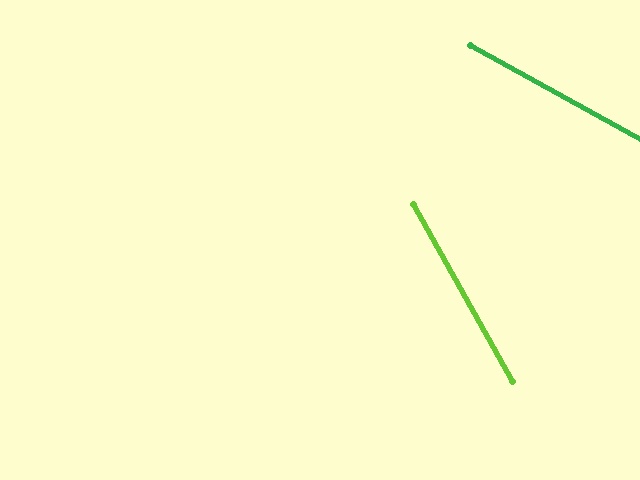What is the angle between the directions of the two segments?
Approximately 32 degrees.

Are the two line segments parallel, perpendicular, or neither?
Neither parallel nor perpendicular — they differ by about 32°.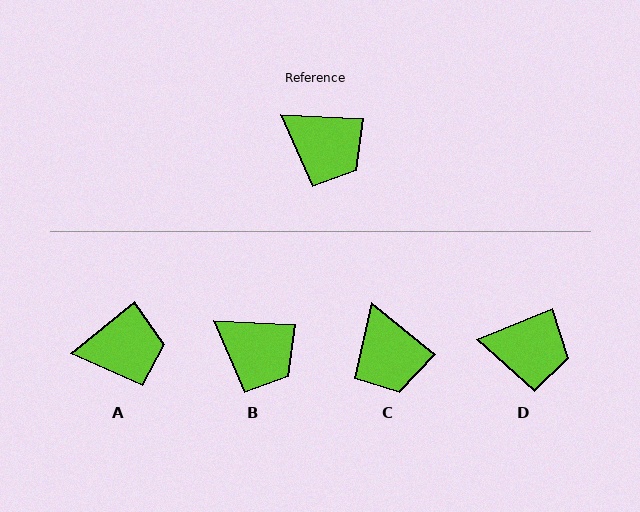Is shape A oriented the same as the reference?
No, it is off by about 42 degrees.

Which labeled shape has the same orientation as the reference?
B.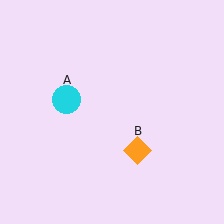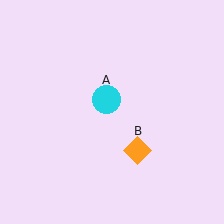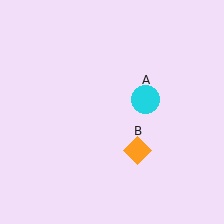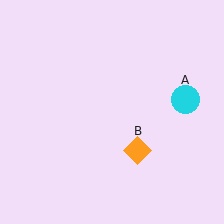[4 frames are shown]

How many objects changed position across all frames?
1 object changed position: cyan circle (object A).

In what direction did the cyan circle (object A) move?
The cyan circle (object A) moved right.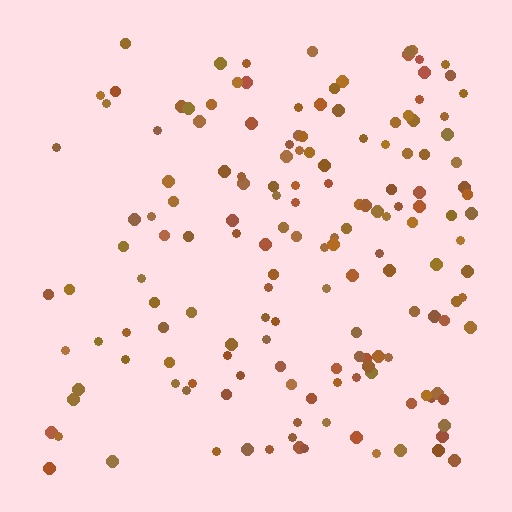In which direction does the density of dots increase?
From left to right, with the right side densest.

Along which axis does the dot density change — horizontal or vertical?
Horizontal.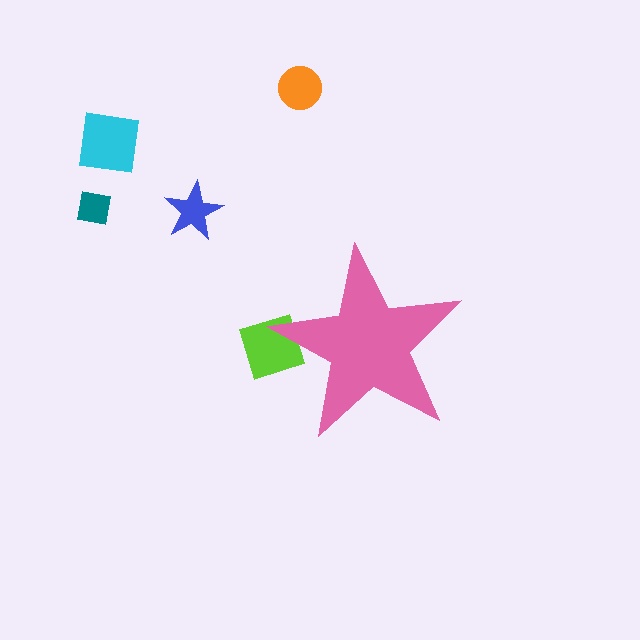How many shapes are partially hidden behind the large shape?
1 shape is partially hidden.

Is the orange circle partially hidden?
No, the orange circle is fully visible.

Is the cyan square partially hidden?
No, the cyan square is fully visible.